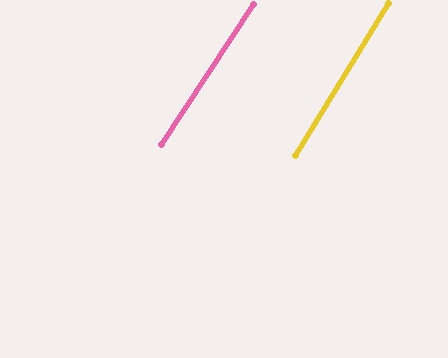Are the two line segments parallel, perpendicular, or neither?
Parallel — their directions differ by only 1.8°.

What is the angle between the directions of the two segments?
Approximately 2 degrees.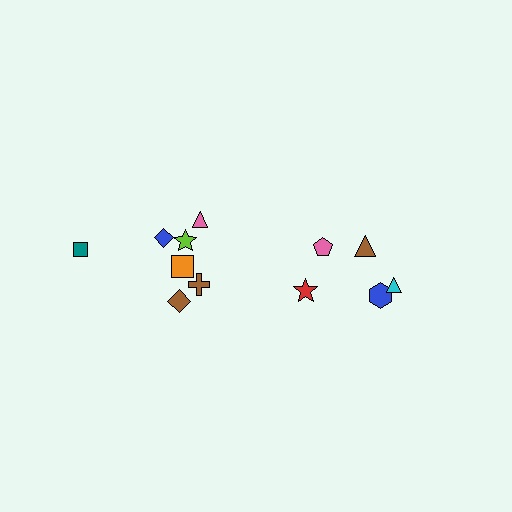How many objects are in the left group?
There are 7 objects.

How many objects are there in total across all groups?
There are 12 objects.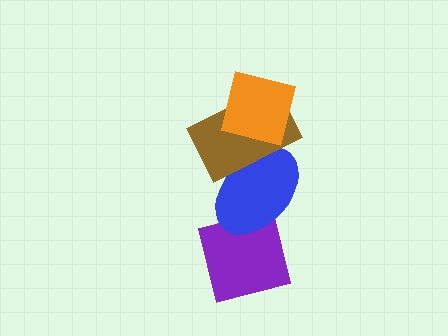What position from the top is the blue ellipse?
The blue ellipse is 3rd from the top.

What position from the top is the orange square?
The orange square is 1st from the top.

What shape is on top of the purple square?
The blue ellipse is on top of the purple square.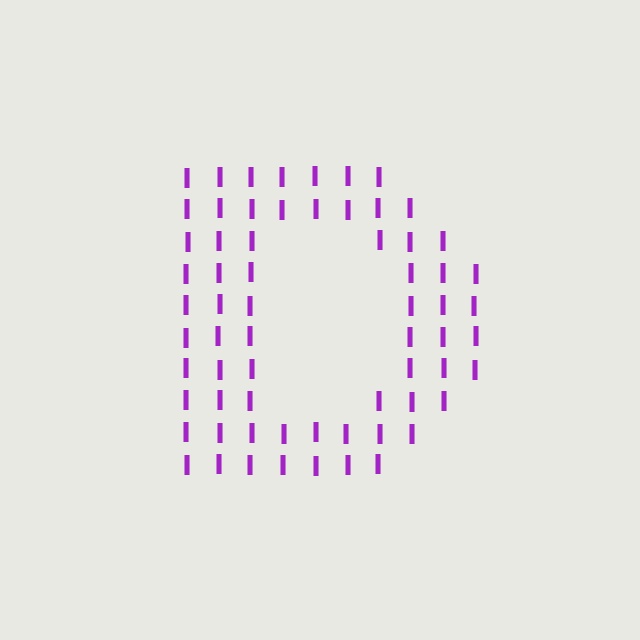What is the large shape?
The large shape is the letter D.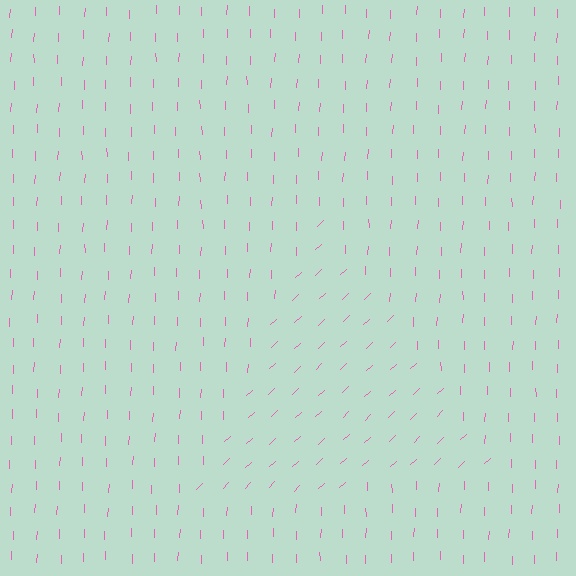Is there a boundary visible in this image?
Yes, there is a texture boundary formed by a change in line orientation.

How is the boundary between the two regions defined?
The boundary is defined purely by a change in line orientation (approximately 45 degrees difference). All lines are the same color and thickness.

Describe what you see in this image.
The image is filled with small pink line segments. A triangle region in the image has lines oriented differently from the surrounding lines, creating a visible texture boundary.